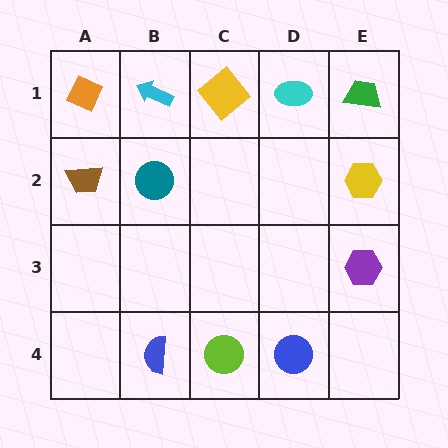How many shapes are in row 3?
1 shape.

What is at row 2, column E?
A yellow hexagon.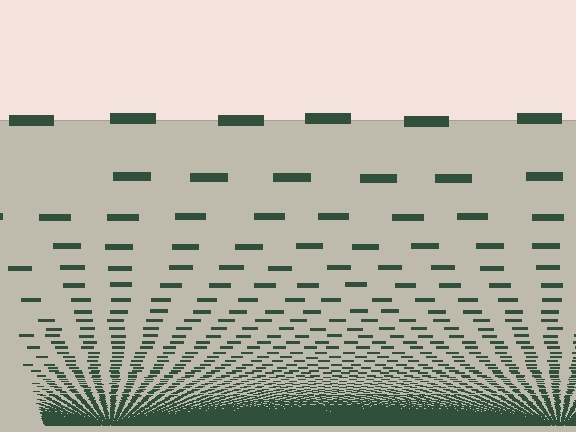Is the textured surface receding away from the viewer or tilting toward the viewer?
The surface appears to tilt toward the viewer. Texture elements get larger and sparser toward the top.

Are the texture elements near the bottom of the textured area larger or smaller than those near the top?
Smaller. The gradient is inverted — elements near the bottom are smaller and denser.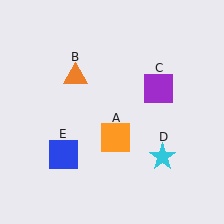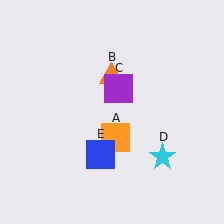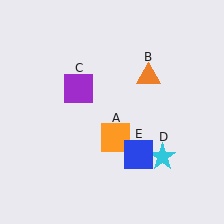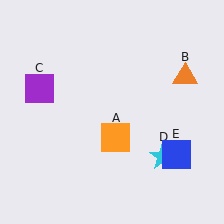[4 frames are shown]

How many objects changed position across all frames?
3 objects changed position: orange triangle (object B), purple square (object C), blue square (object E).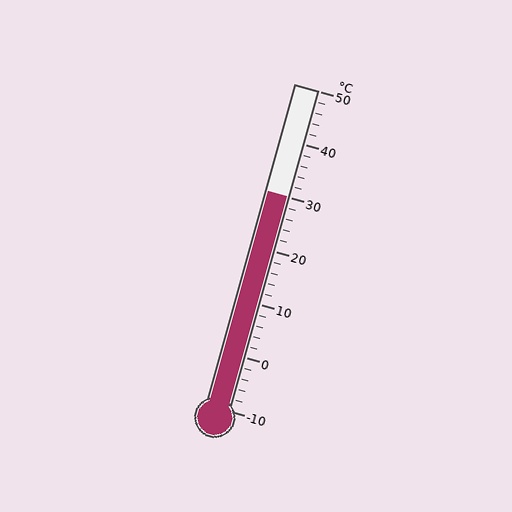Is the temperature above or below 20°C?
The temperature is above 20°C.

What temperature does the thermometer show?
The thermometer shows approximately 30°C.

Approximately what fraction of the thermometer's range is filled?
The thermometer is filled to approximately 65% of its range.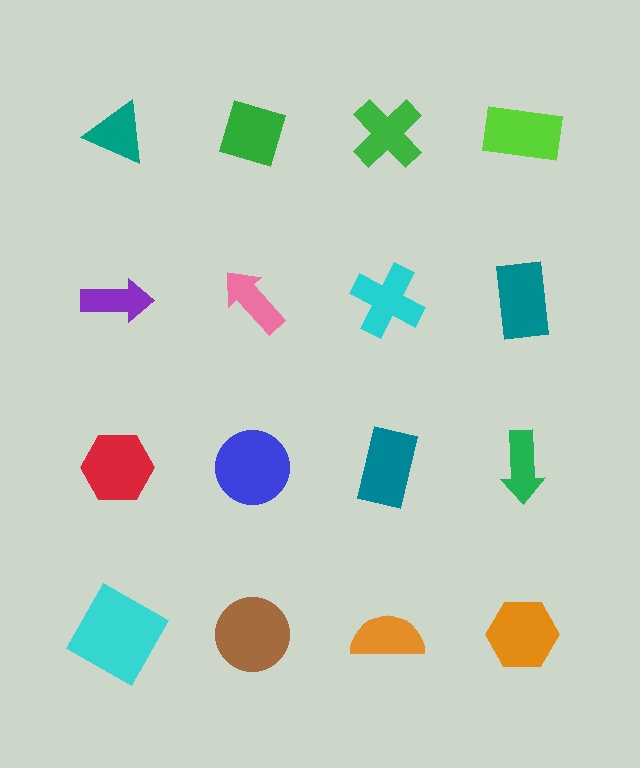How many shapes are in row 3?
4 shapes.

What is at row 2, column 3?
A cyan cross.